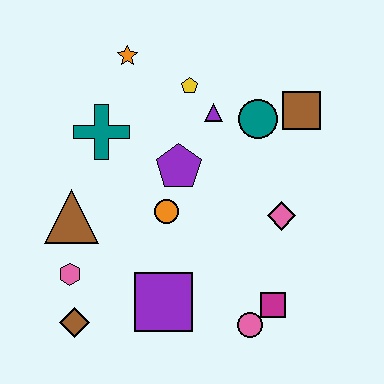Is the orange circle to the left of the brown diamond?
No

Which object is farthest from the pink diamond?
The brown diamond is farthest from the pink diamond.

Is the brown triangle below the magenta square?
No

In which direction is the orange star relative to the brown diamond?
The orange star is above the brown diamond.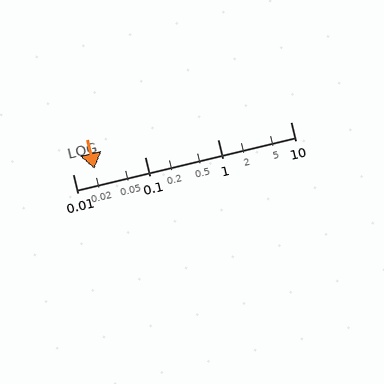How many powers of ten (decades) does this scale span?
The scale spans 3 decades, from 0.01 to 10.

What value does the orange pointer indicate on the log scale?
The pointer indicates approximately 0.02.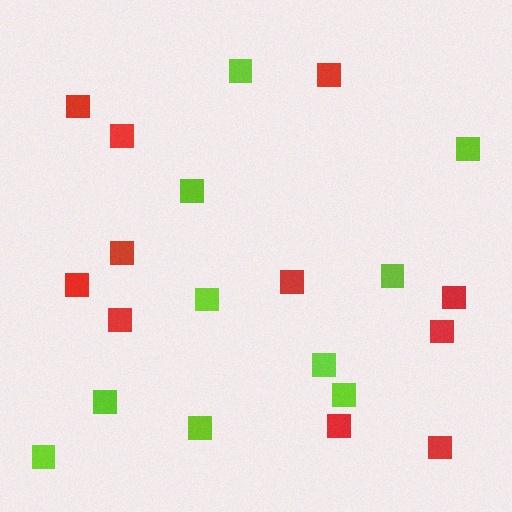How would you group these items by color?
There are 2 groups: one group of lime squares (10) and one group of red squares (11).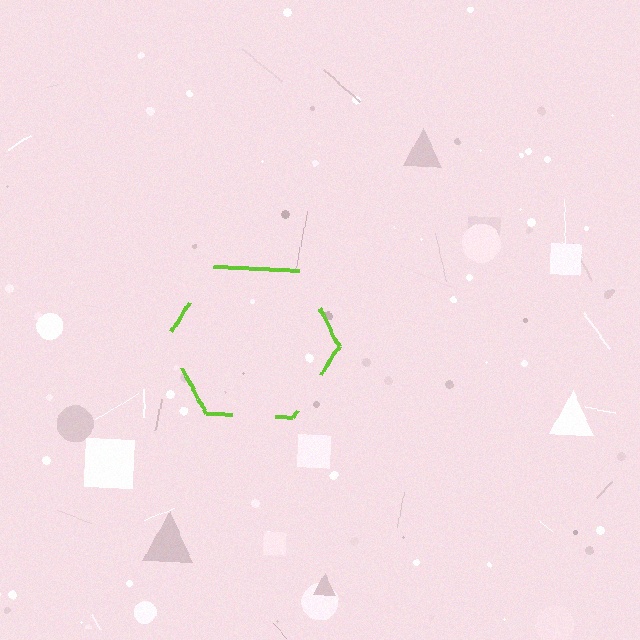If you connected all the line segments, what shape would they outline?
They would outline a hexagon.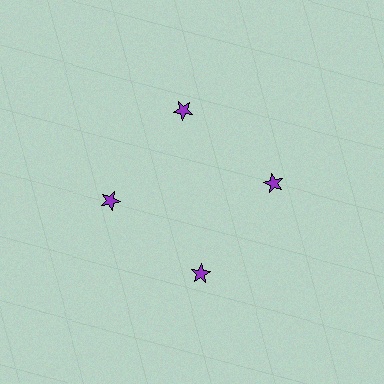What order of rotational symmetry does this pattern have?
This pattern has 4-fold rotational symmetry.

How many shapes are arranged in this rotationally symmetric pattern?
There are 4 shapes, arranged in 4 groups of 1.